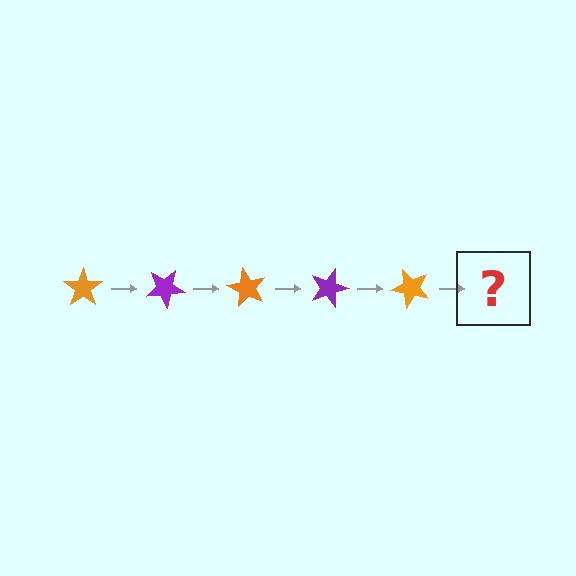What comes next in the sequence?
The next element should be a purple star, rotated 150 degrees from the start.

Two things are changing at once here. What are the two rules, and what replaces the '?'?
The two rules are that it rotates 30 degrees each step and the color cycles through orange and purple. The '?' should be a purple star, rotated 150 degrees from the start.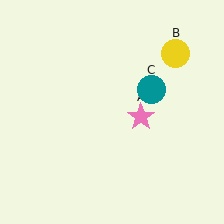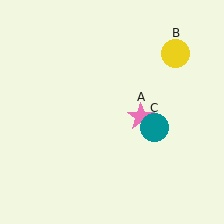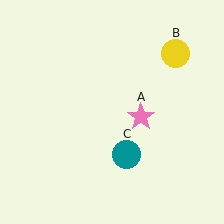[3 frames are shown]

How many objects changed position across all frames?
1 object changed position: teal circle (object C).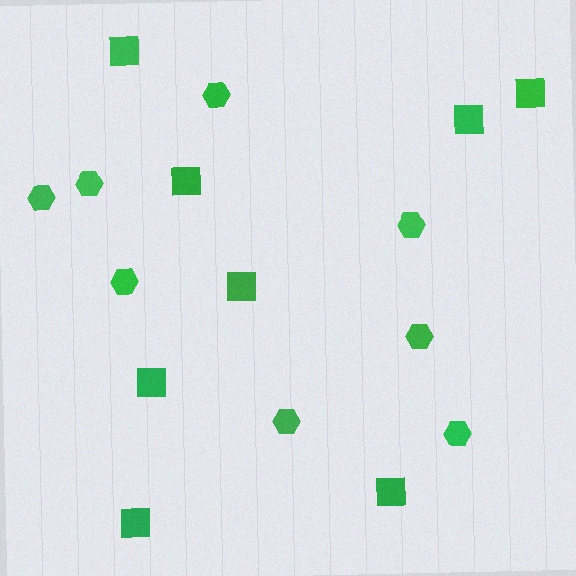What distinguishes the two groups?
There are 2 groups: one group of hexagons (8) and one group of squares (8).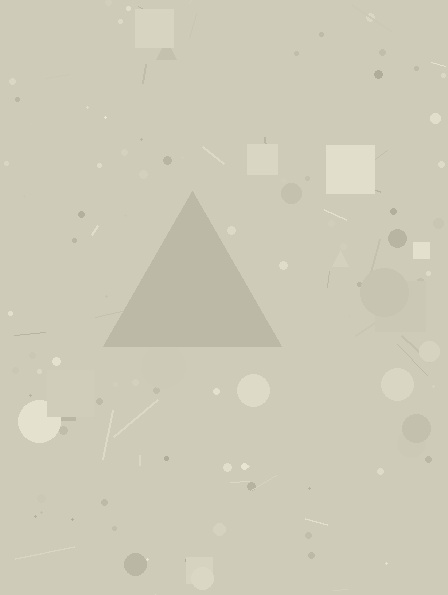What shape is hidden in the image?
A triangle is hidden in the image.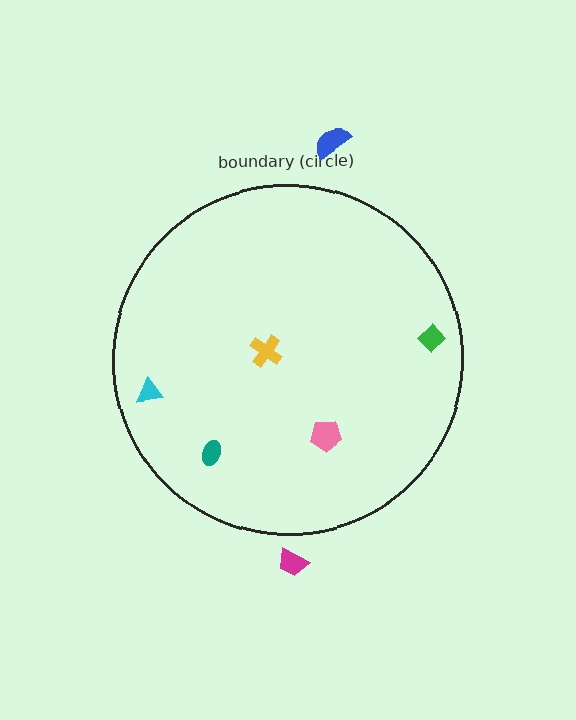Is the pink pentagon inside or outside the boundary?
Inside.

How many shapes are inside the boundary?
5 inside, 2 outside.